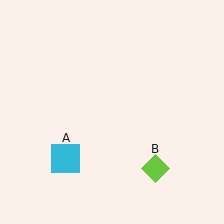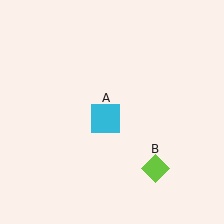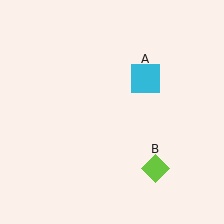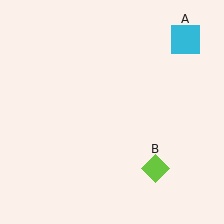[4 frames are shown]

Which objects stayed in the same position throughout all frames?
Lime diamond (object B) remained stationary.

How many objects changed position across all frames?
1 object changed position: cyan square (object A).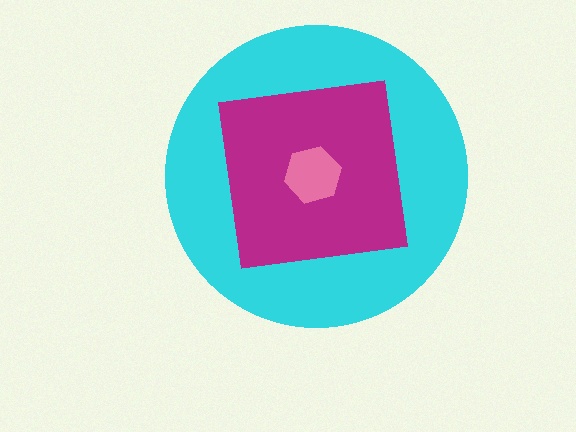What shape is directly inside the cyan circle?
The magenta square.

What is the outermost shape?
The cyan circle.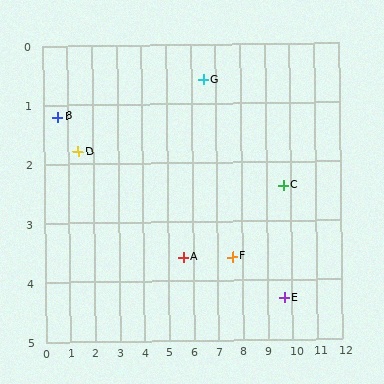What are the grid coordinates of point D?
Point D is at approximately (1.4, 1.8).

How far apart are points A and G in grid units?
Points A and G are about 3.1 grid units apart.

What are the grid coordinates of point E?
Point E is at approximately (9.7, 4.3).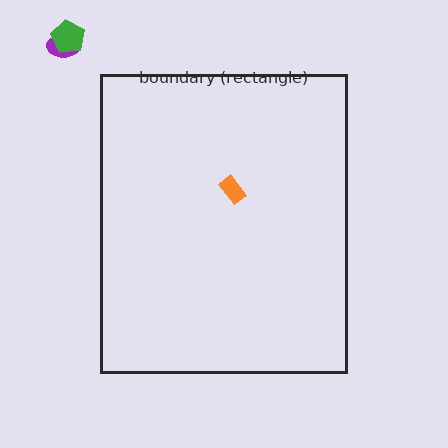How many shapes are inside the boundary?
1 inside, 2 outside.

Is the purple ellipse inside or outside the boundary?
Outside.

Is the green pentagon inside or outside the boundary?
Outside.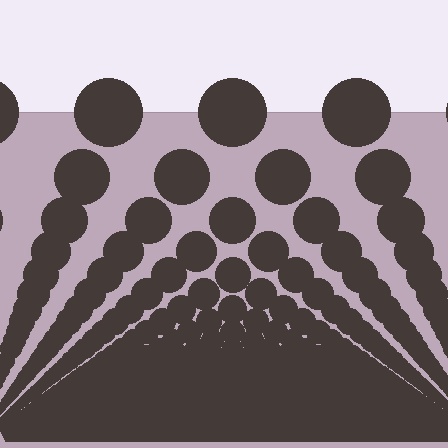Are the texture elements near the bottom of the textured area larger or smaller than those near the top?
Smaller. The gradient is inverted — elements near the bottom are smaller and denser.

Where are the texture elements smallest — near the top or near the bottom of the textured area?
Near the bottom.